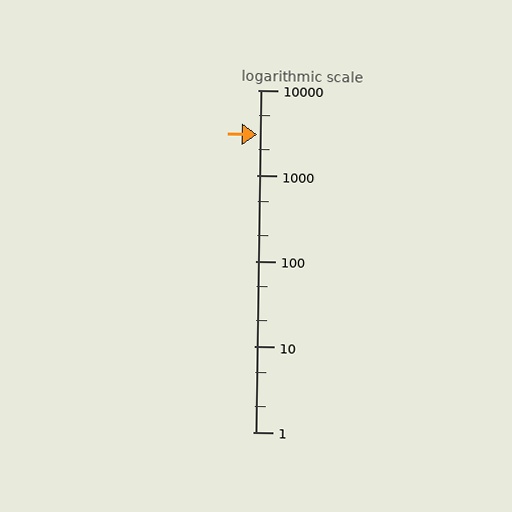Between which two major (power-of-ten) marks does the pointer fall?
The pointer is between 1000 and 10000.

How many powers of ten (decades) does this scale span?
The scale spans 4 decades, from 1 to 10000.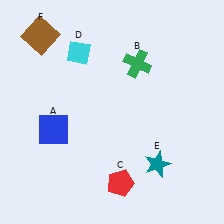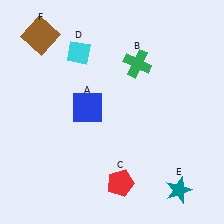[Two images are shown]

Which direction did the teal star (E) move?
The teal star (E) moved down.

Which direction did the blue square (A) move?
The blue square (A) moved right.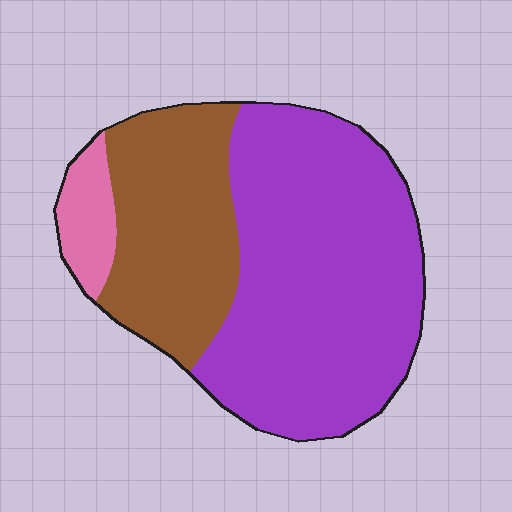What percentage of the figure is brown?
Brown takes up about one third (1/3) of the figure.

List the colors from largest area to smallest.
From largest to smallest: purple, brown, pink.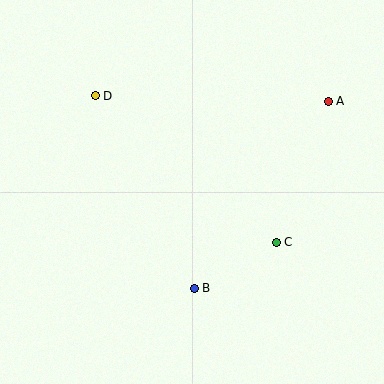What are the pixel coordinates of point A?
Point A is at (328, 101).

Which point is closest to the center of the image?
Point B at (194, 288) is closest to the center.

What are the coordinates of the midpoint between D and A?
The midpoint between D and A is at (212, 99).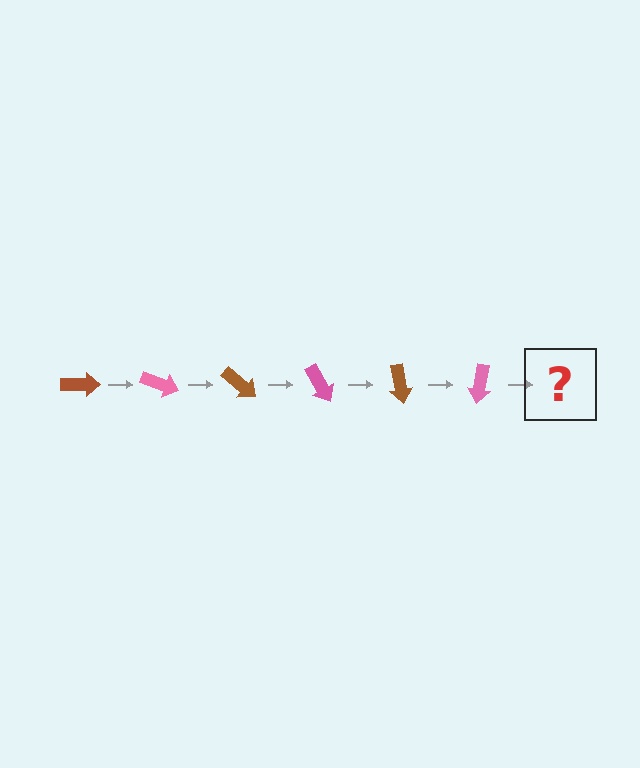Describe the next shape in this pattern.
It should be a brown arrow, rotated 120 degrees from the start.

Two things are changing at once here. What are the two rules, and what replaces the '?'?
The two rules are that it rotates 20 degrees each step and the color cycles through brown and pink. The '?' should be a brown arrow, rotated 120 degrees from the start.